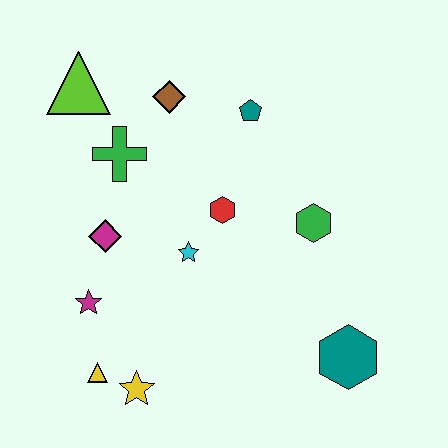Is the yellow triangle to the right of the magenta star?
Yes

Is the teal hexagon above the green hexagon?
No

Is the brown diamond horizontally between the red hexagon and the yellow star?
Yes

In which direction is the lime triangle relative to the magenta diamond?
The lime triangle is above the magenta diamond.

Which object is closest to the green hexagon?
The red hexagon is closest to the green hexagon.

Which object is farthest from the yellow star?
The lime triangle is farthest from the yellow star.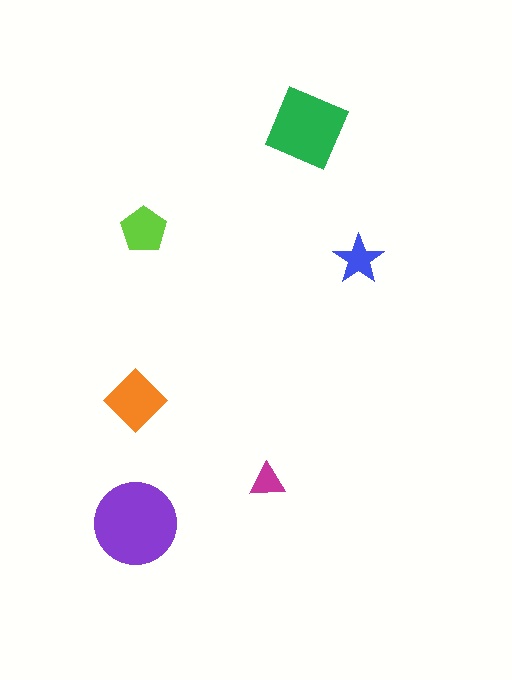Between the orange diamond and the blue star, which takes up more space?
The orange diamond.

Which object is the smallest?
The magenta triangle.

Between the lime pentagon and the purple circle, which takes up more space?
The purple circle.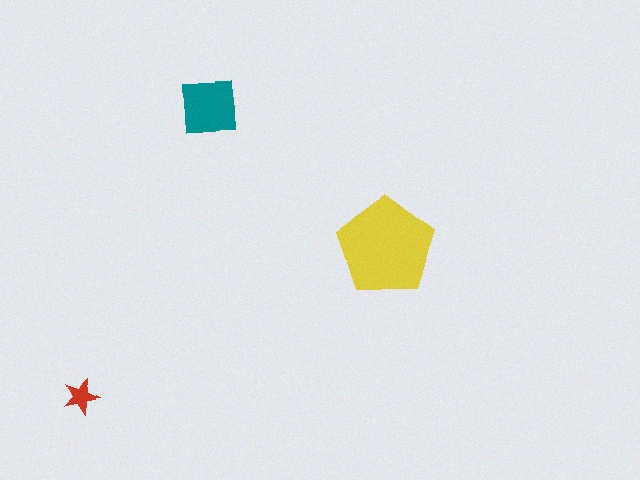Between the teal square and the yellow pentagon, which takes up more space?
The yellow pentagon.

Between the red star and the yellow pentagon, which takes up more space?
The yellow pentagon.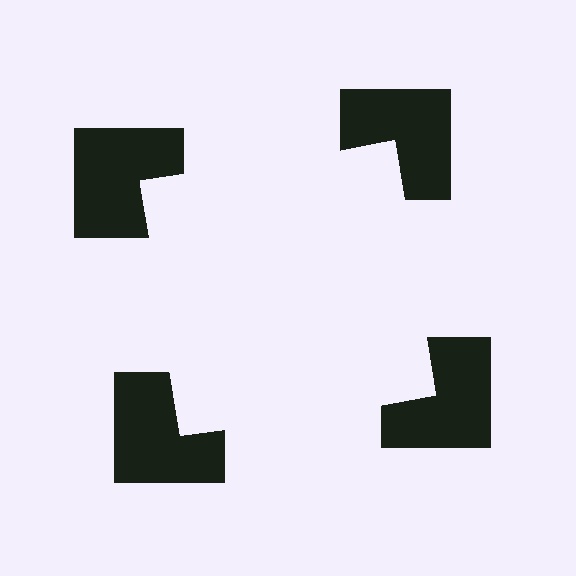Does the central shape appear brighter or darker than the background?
It typically appears slightly brighter than the background, even though no actual brightness change is drawn.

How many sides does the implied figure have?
4 sides.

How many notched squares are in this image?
There are 4 — one at each vertex of the illusory square.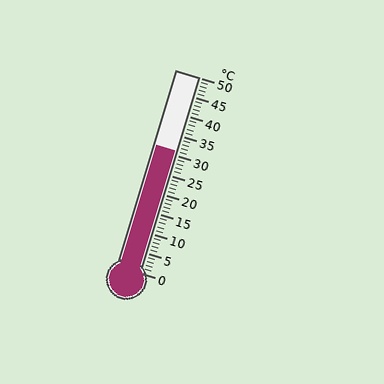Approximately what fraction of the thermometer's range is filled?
The thermometer is filled to approximately 60% of its range.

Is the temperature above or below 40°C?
The temperature is below 40°C.